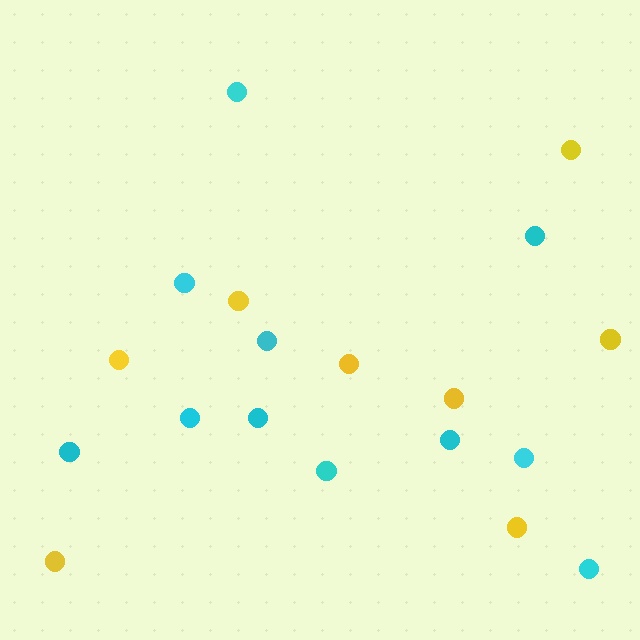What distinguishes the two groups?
There are 2 groups: one group of yellow circles (8) and one group of cyan circles (11).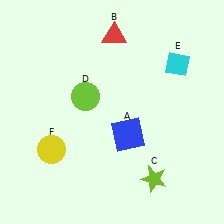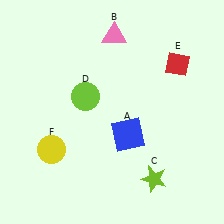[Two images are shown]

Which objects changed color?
B changed from red to pink. E changed from cyan to red.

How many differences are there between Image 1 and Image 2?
There are 2 differences between the two images.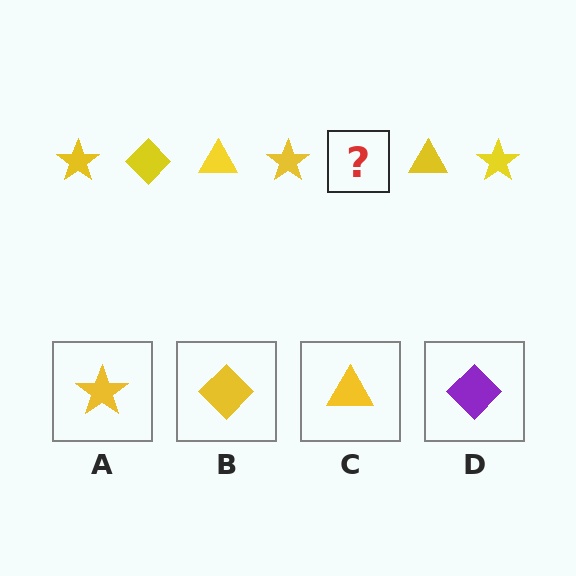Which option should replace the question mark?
Option B.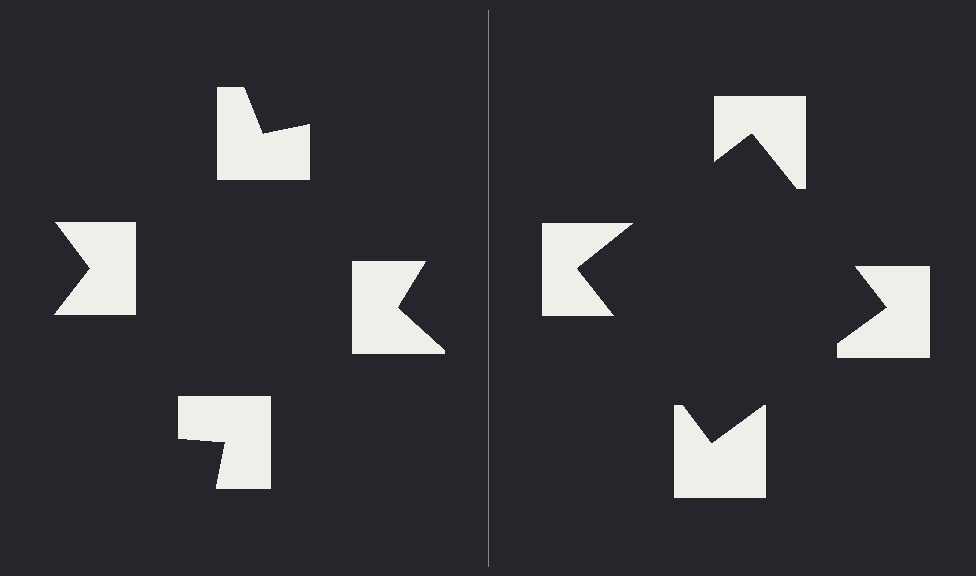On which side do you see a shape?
An illusory square appears on the right side. On the left side the wedge cuts are rotated, so no coherent shape forms.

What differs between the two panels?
The notched squares are positioned identically on both sides; only the wedge orientations differ. On the right they align to a square; on the left they are misaligned.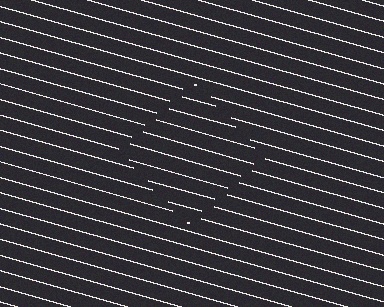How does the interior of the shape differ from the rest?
The interior of the shape contains the same grating, shifted by half a period — the contour is defined by the phase discontinuity where line-ends from the inner and outer gratings abut.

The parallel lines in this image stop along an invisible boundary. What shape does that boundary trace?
An illusory square. The interior of the shape contains the same grating, shifted by half a period — the contour is defined by the phase discontinuity where line-ends from the inner and outer gratings abut.